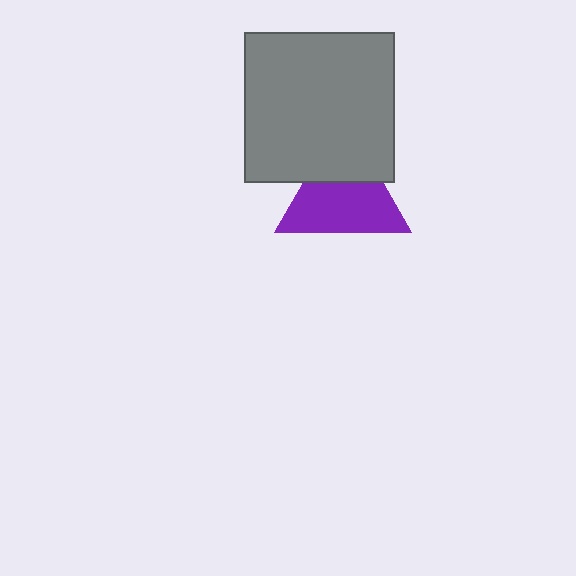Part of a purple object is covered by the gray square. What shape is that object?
It is a triangle.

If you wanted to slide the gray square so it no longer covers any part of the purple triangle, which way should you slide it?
Slide it up — that is the most direct way to separate the two shapes.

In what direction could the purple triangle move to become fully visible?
The purple triangle could move down. That would shift it out from behind the gray square entirely.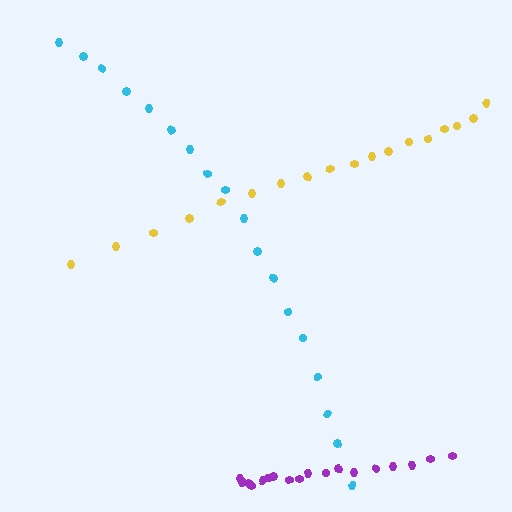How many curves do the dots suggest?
There are 3 distinct paths.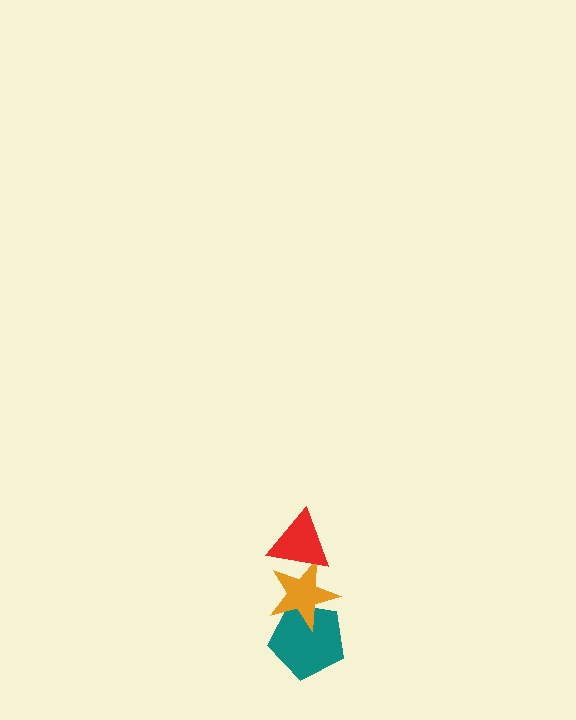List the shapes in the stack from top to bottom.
From top to bottom: the red triangle, the orange star, the teal pentagon.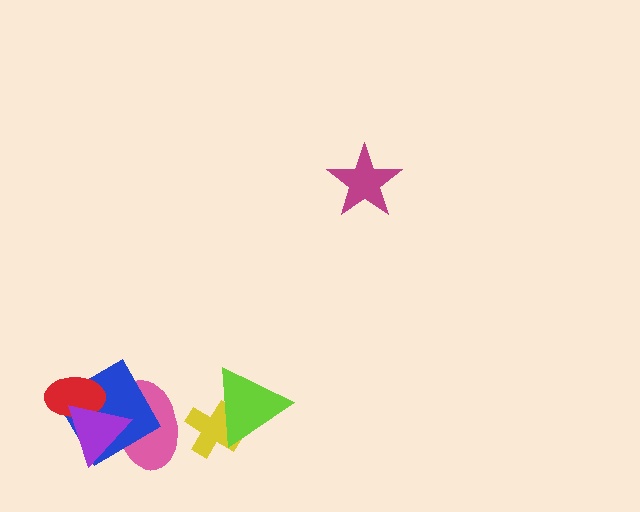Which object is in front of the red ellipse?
The purple triangle is in front of the red ellipse.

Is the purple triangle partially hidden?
No, no other shape covers it.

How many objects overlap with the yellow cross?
1 object overlaps with the yellow cross.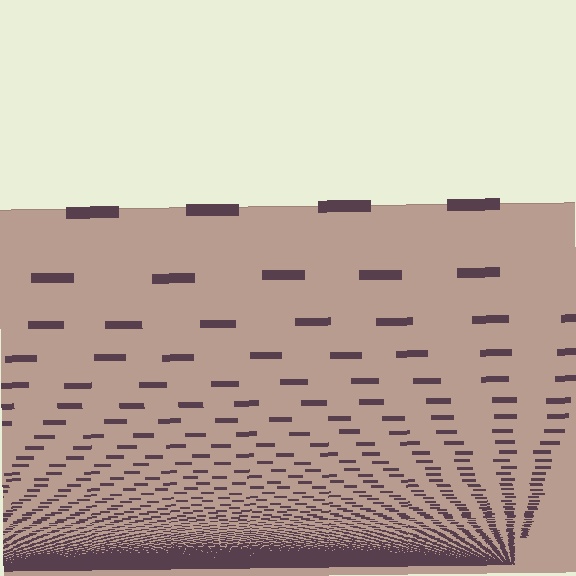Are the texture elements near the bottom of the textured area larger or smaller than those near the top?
Smaller. The gradient is inverted — elements near the bottom are smaller and denser.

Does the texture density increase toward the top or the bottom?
Density increases toward the bottom.